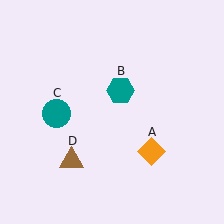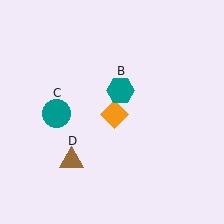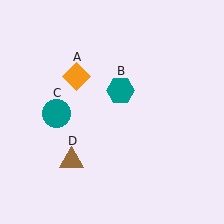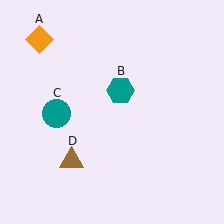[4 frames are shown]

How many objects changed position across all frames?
1 object changed position: orange diamond (object A).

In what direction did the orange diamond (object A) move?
The orange diamond (object A) moved up and to the left.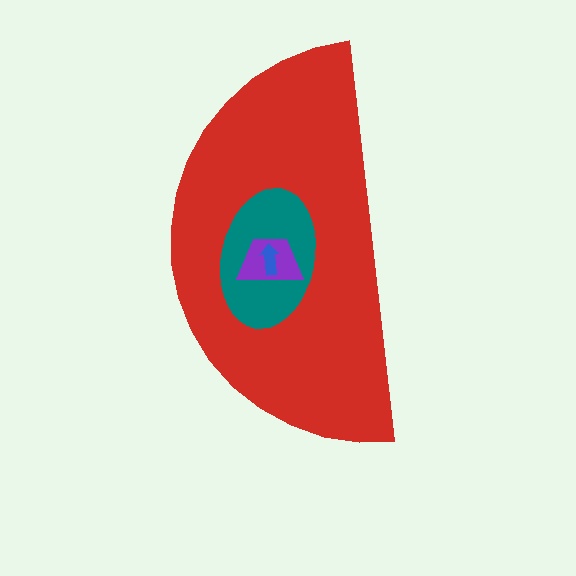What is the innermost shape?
The blue arrow.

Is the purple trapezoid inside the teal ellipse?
Yes.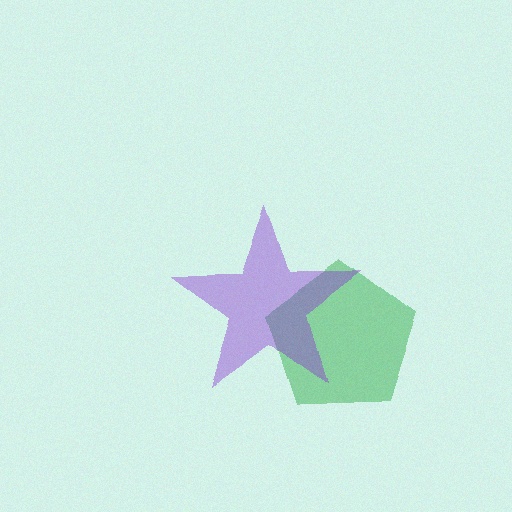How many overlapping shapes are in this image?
There are 2 overlapping shapes in the image.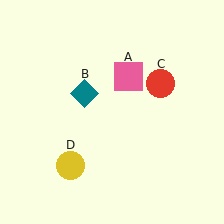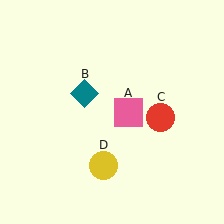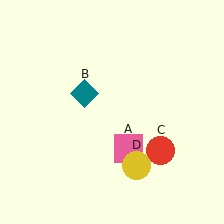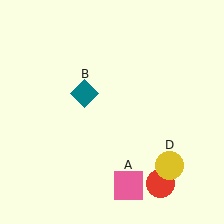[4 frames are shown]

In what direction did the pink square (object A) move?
The pink square (object A) moved down.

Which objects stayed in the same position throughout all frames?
Teal diamond (object B) remained stationary.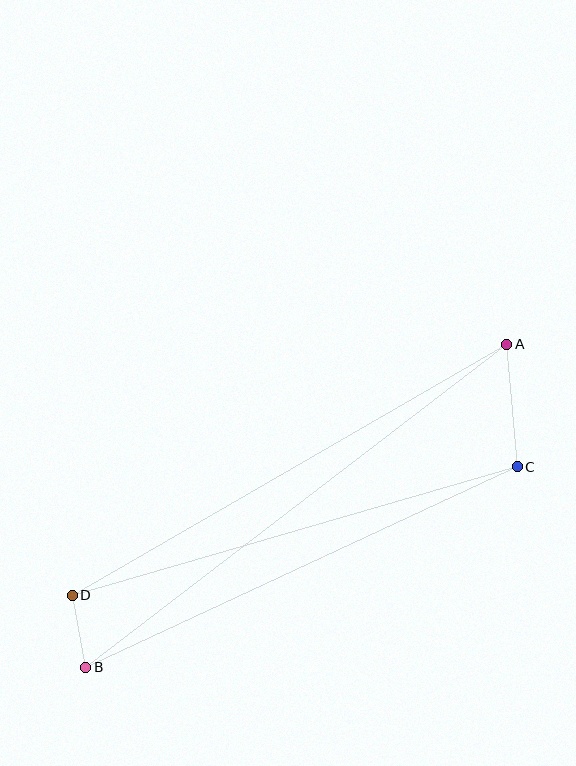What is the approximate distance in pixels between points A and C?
The distance between A and C is approximately 123 pixels.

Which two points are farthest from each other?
Points A and B are farthest from each other.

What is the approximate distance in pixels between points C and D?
The distance between C and D is approximately 463 pixels.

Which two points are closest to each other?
Points B and D are closest to each other.